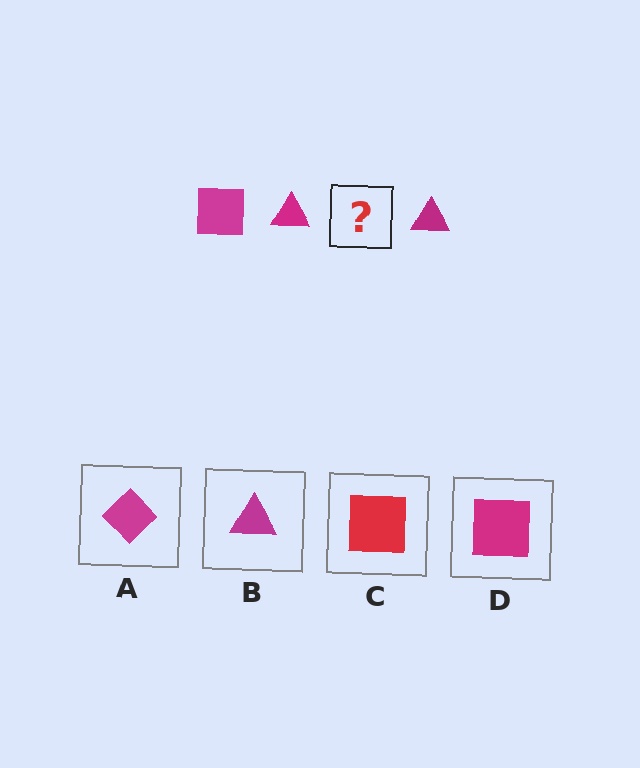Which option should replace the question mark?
Option D.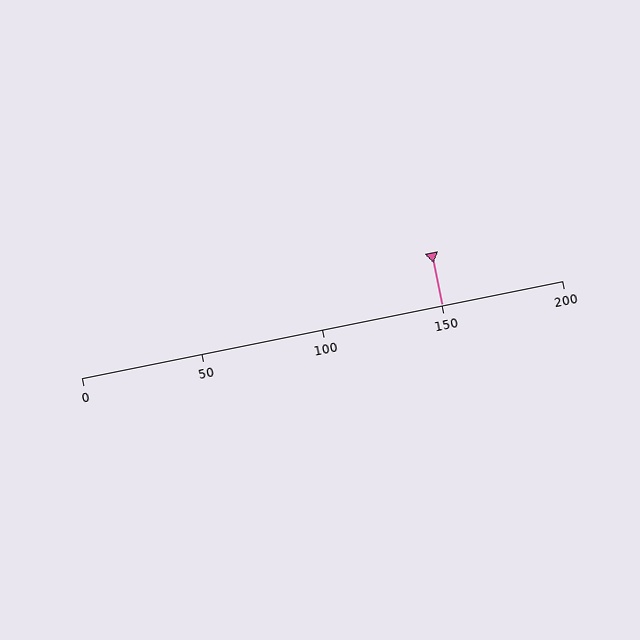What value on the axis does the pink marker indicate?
The marker indicates approximately 150.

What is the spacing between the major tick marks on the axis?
The major ticks are spaced 50 apart.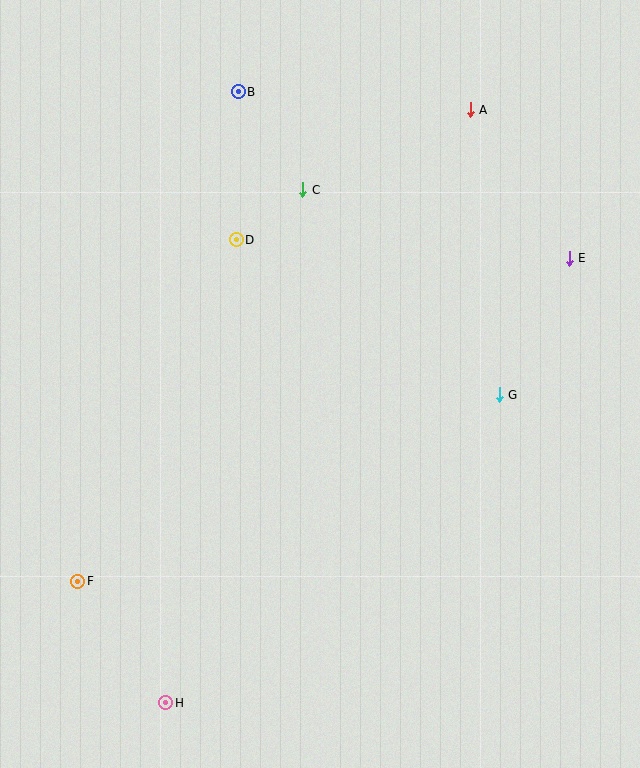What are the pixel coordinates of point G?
Point G is at (499, 395).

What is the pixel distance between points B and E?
The distance between B and E is 370 pixels.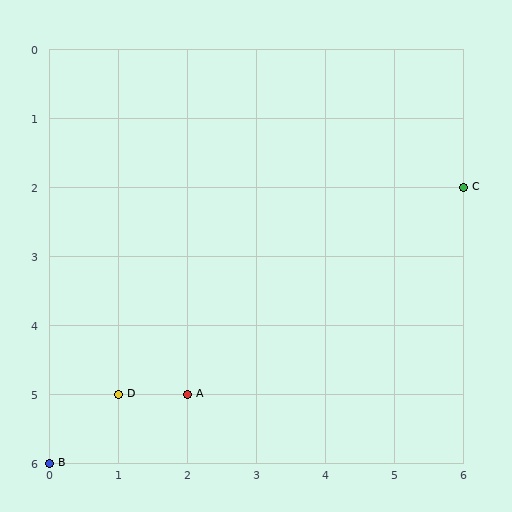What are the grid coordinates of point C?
Point C is at grid coordinates (6, 2).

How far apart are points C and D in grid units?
Points C and D are 5 columns and 3 rows apart (about 5.8 grid units diagonally).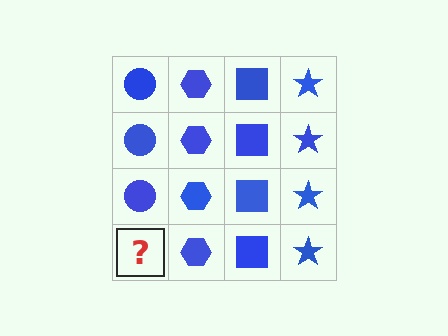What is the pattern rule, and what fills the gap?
The rule is that each column has a consistent shape. The gap should be filled with a blue circle.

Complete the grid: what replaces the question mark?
The question mark should be replaced with a blue circle.